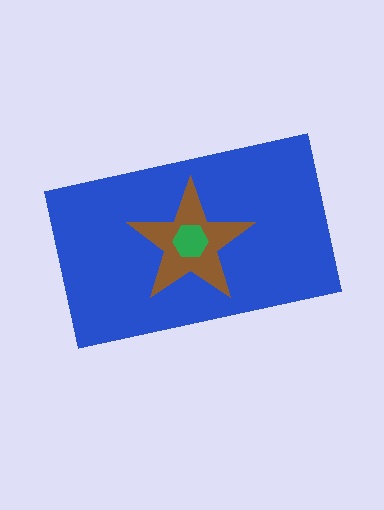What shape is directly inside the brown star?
The green hexagon.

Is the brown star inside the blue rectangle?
Yes.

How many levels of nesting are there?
3.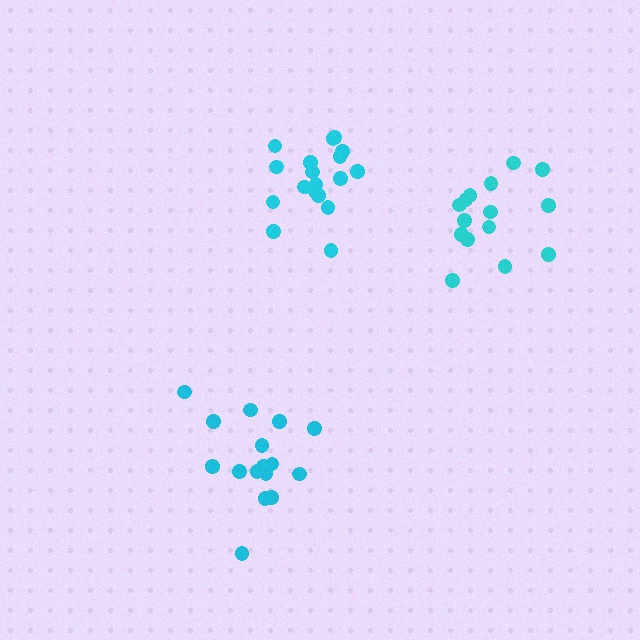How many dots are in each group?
Group 1: 15 dots, Group 2: 16 dots, Group 3: 18 dots (49 total).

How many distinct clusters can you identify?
There are 3 distinct clusters.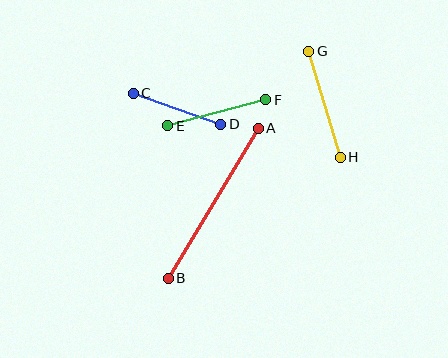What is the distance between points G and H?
The distance is approximately 110 pixels.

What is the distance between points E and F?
The distance is approximately 102 pixels.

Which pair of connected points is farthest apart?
Points A and B are farthest apart.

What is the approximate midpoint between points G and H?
The midpoint is at approximately (325, 104) pixels.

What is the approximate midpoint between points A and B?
The midpoint is at approximately (213, 203) pixels.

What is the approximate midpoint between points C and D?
The midpoint is at approximately (177, 109) pixels.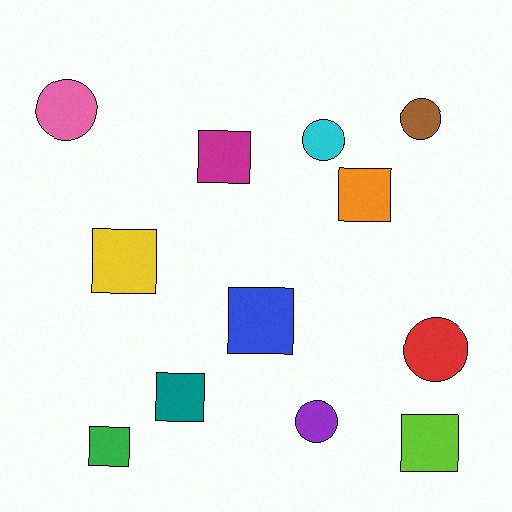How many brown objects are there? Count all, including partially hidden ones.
There is 1 brown object.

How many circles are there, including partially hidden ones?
There are 5 circles.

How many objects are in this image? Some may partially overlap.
There are 12 objects.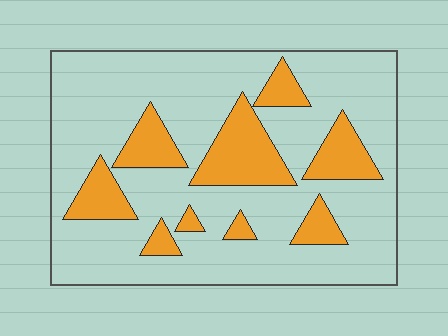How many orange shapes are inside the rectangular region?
9.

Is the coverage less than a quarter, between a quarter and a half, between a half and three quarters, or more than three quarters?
Less than a quarter.